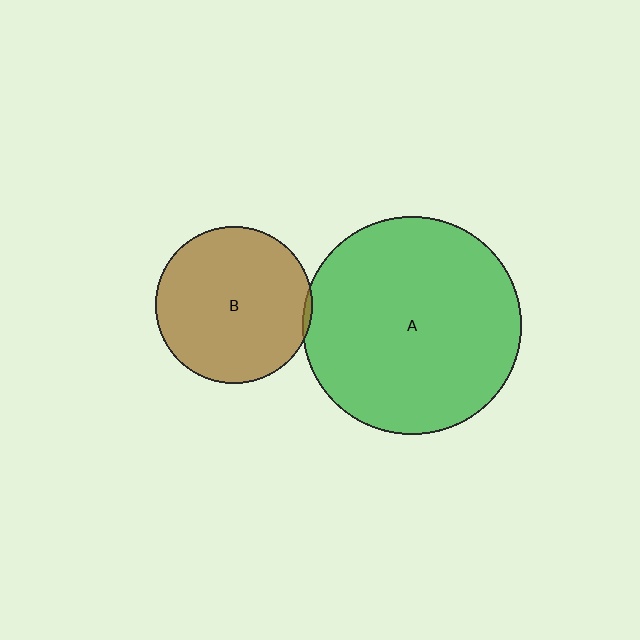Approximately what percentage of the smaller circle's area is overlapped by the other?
Approximately 5%.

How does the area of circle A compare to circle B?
Approximately 1.9 times.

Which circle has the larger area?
Circle A (green).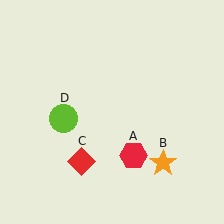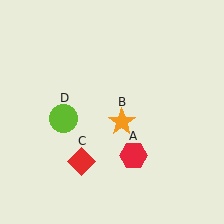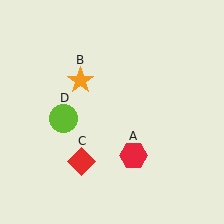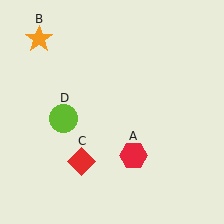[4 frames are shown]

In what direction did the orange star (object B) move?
The orange star (object B) moved up and to the left.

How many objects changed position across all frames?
1 object changed position: orange star (object B).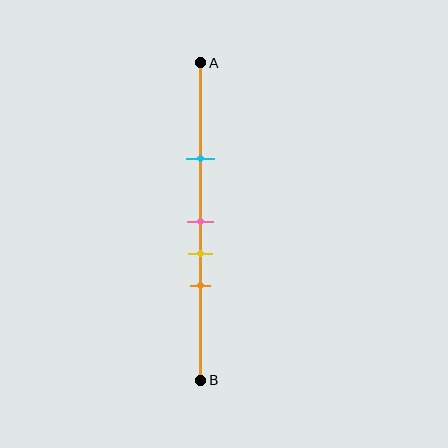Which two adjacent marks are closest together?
The pink and yellow marks are the closest adjacent pair.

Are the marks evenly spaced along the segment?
No, the marks are not evenly spaced.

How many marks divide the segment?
There are 4 marks dividing the segment.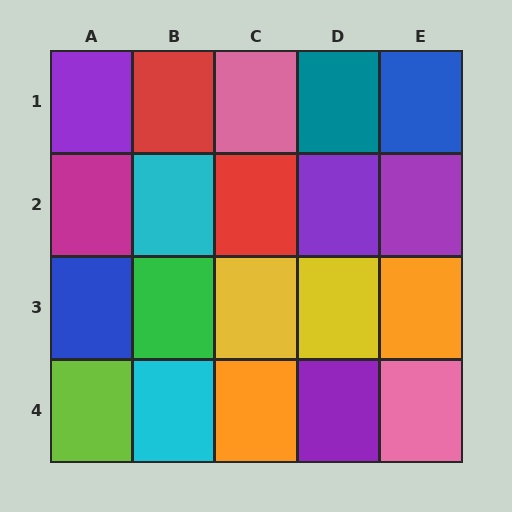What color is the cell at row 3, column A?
Blue.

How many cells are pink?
2 cells are pink.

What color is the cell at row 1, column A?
Purple.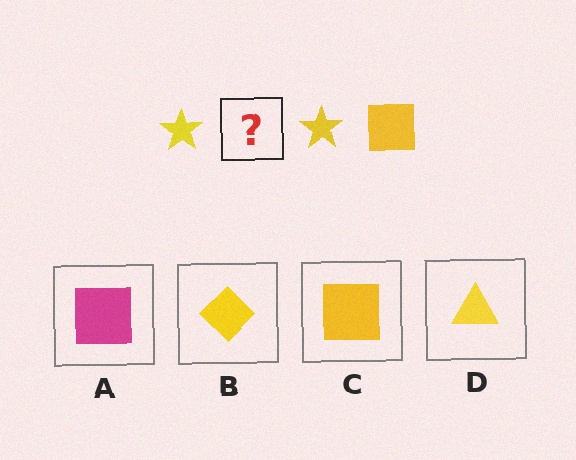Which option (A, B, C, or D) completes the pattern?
C.